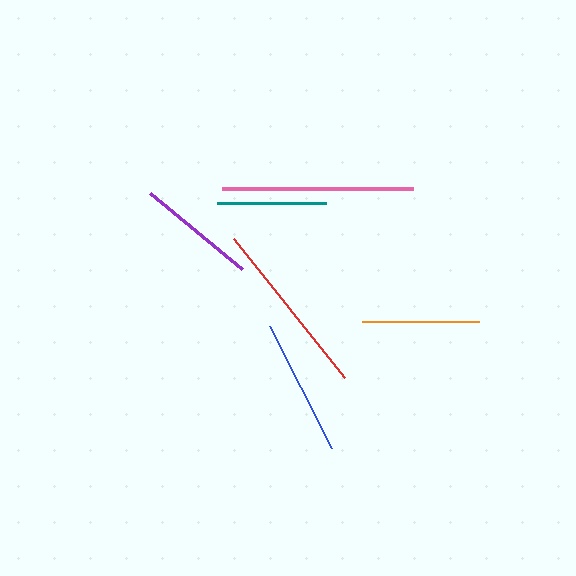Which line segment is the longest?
The pink line is the longest at approximately 191 pixels.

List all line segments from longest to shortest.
From longest to shortest: pink, red, blue, purple, orange, teal.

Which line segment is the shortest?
The teal line is the shortest at approximately 109 pixels.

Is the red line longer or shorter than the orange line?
The red line is longer than the orange line.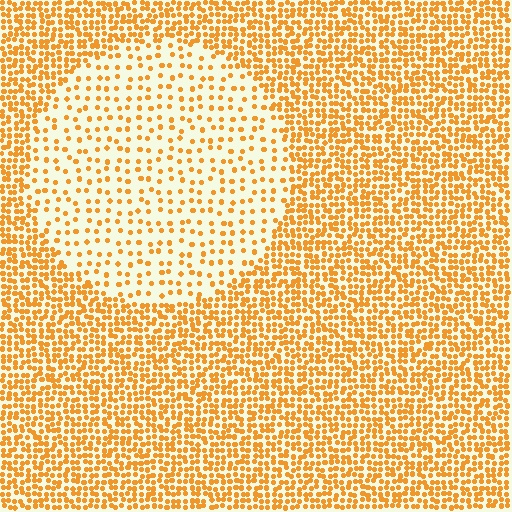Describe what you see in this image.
The image contains small orange elements arranged at two different densities. A circle-shaped region is visible where the elements are less densely packed than the surrounding area.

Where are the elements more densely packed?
The elements are more densely packed outside the circle boundary.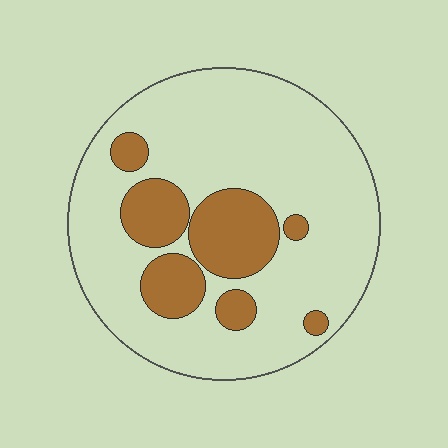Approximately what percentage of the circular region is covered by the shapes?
Approximately 25%.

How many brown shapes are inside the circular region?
7.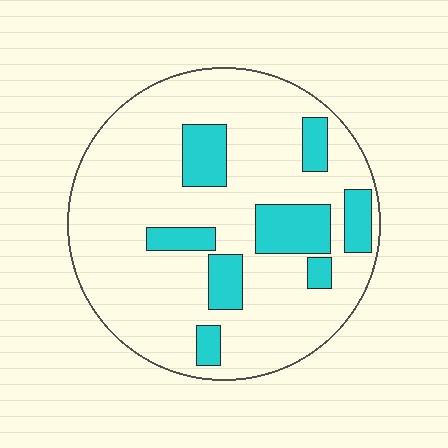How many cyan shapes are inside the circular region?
8.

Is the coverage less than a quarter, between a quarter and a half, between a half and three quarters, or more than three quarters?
Less than a quarter.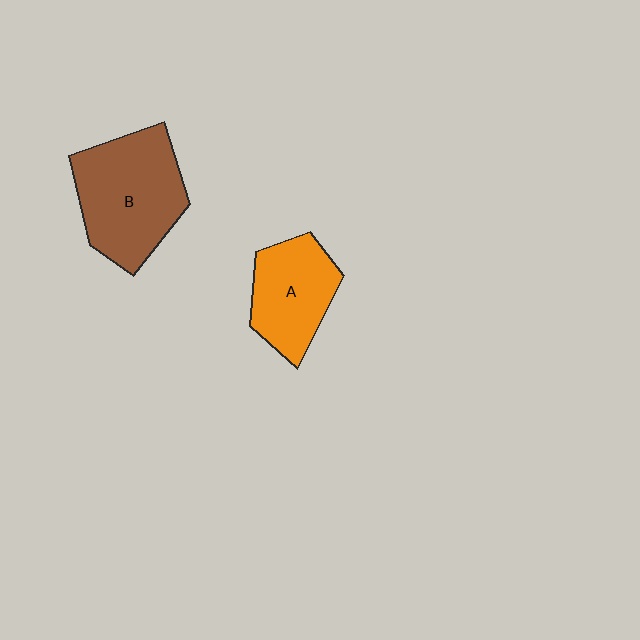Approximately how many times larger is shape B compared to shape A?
Approximately 1.4 times.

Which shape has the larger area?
Shape B (brown).